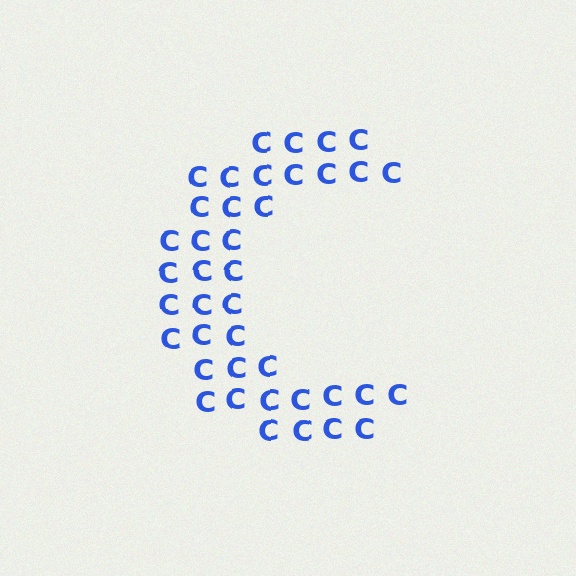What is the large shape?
The large shape is the letter C.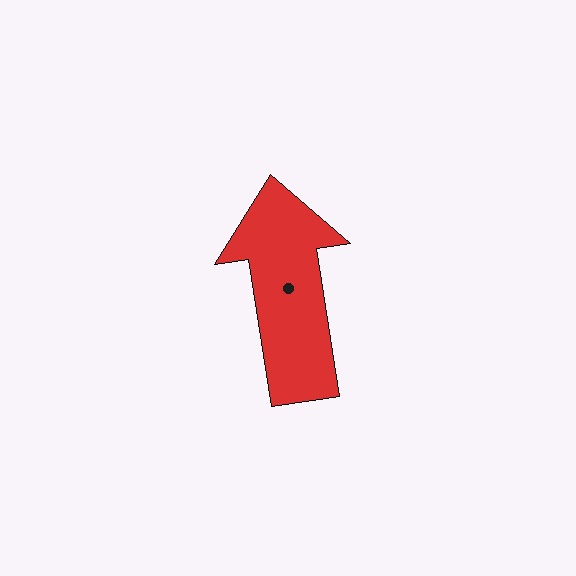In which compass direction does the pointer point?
North.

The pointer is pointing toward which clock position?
Roughly 12 o'clock.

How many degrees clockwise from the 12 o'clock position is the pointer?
Approximately 351 degrees.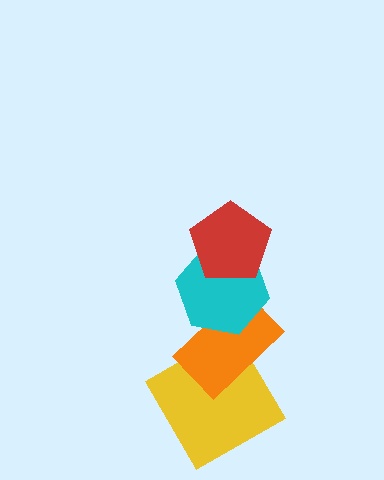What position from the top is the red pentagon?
The red pentagon is 1st from the top.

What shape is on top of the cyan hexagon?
The red pentagon is on top of the cyan hexagon.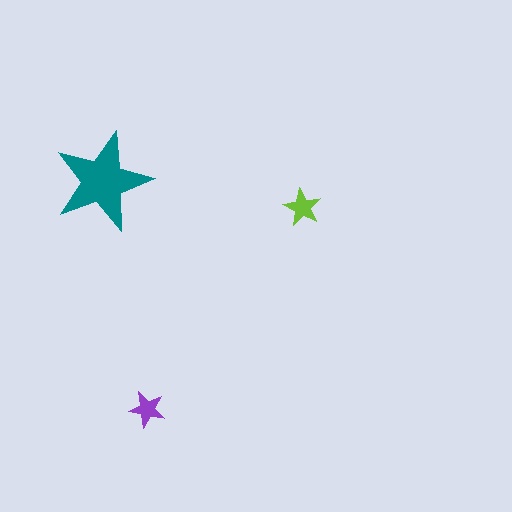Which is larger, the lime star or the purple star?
The lime one.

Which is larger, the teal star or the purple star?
The teal one.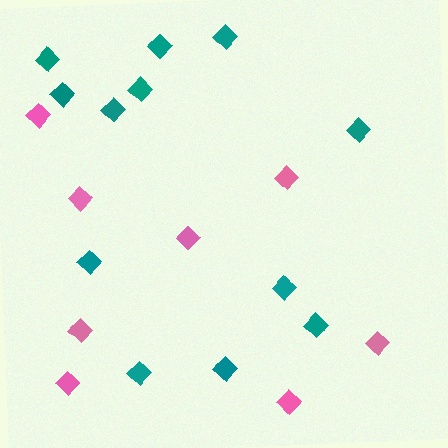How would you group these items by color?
There are 2 groups: one group of pink diamonds (8) and one group of teal diamonds (12).